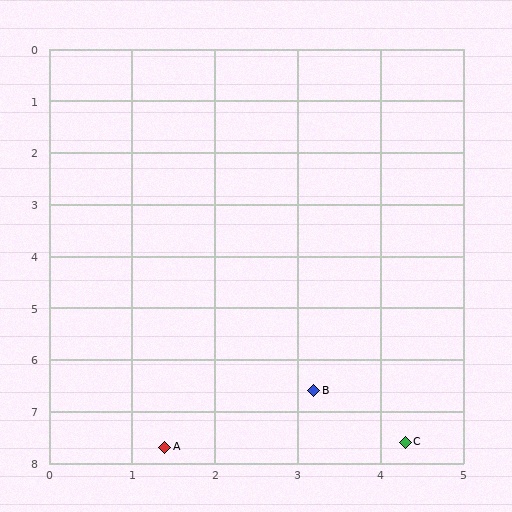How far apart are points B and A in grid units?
Points B and A are about 2.1 grid units apart.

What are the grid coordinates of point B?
Point B is at approximately (3.2, 6.6).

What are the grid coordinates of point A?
Point A is at approximately (1.4, 7.7).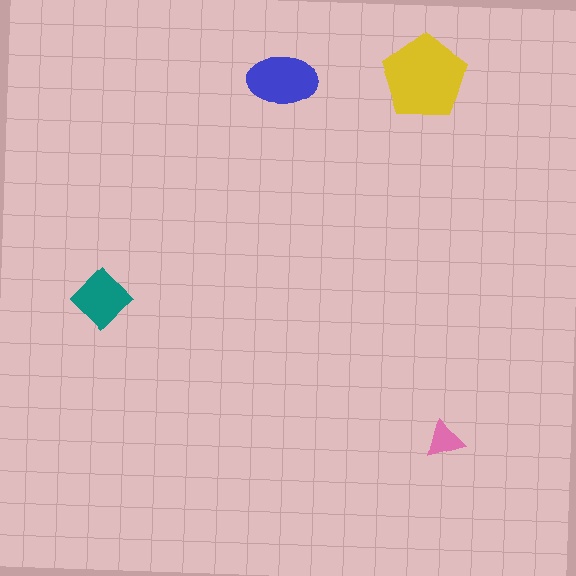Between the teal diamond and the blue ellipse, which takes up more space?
The blue ellipse.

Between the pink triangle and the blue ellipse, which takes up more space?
The blue ellipse.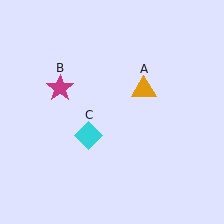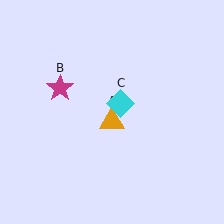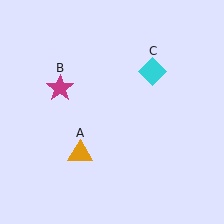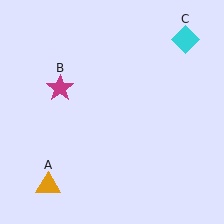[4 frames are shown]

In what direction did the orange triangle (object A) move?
The orange triangle (object A) moved down and to the left.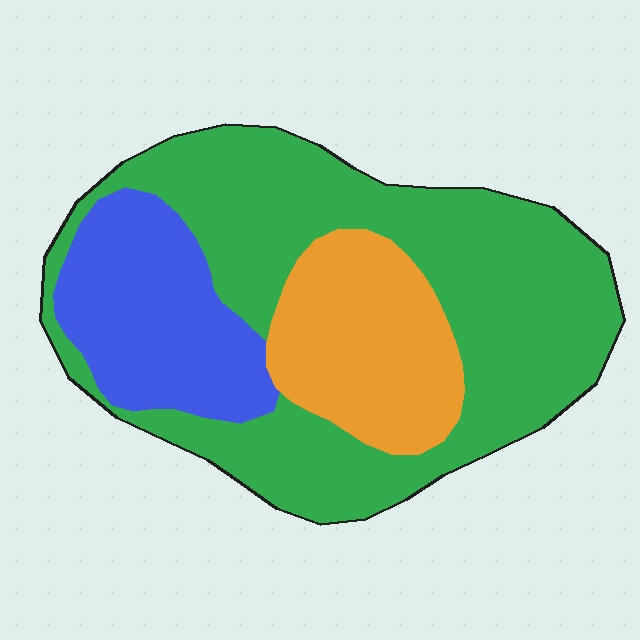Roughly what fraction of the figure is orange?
Orange covers 20% of the figure.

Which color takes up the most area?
Green, at roughly 60%.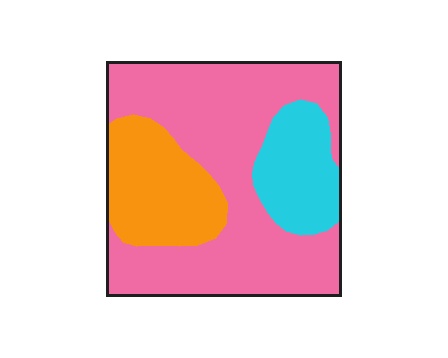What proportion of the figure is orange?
Orange takes up less than a quarter of the figure.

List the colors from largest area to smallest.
From largest to smallest: pink, orange, cyan.